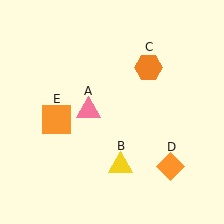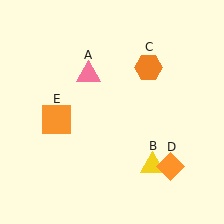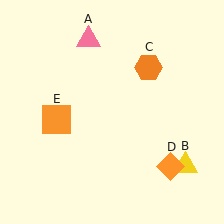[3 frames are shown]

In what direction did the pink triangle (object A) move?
The pink triangle (object A) moved up.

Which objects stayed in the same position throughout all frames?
Orange hexagon (object C) and orange diamond (object D) and orange square (object E) remained stationary.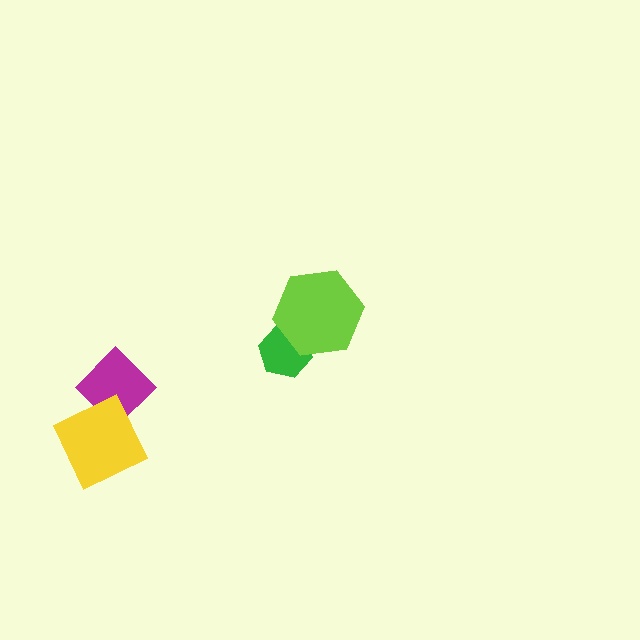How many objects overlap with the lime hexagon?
1 object overlaps with the lime hexagon.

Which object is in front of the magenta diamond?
The yellow diamond is in front of the magenta diamond.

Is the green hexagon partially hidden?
Yes, it is partially covered by another shape.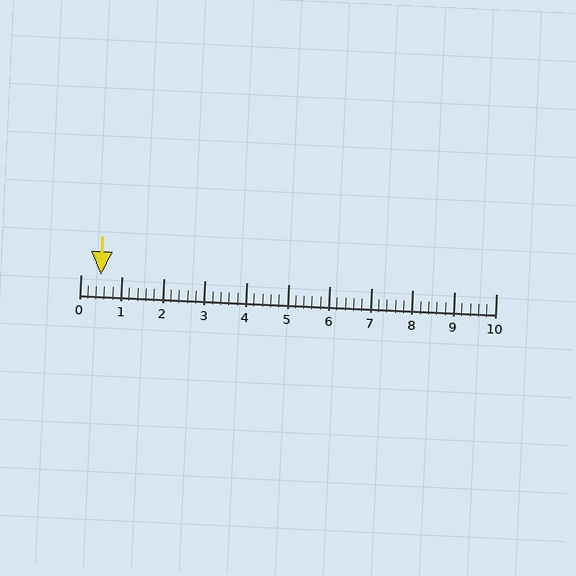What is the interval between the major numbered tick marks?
The major tick marks are spaced 1 units apart.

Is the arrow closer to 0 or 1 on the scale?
The arrow is closer to 1.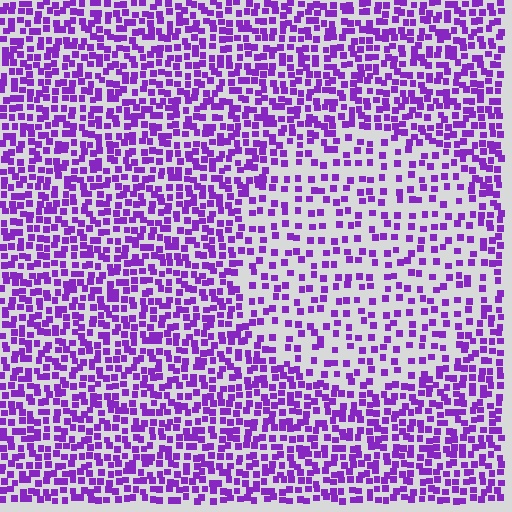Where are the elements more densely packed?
The elements are more densely packed outside the circle boundary.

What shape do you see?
I see a circle.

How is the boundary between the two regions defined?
The boundary is defined by a change in element density (approximately 2.0x ratio). All elements are the same color, size, and shape.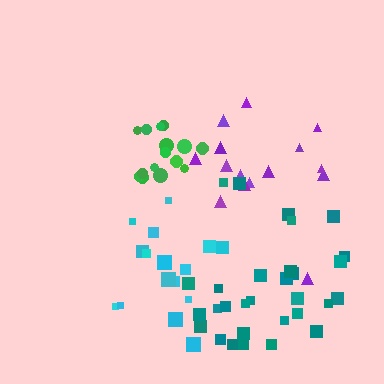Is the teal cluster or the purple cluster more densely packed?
Purple.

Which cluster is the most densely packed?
Green.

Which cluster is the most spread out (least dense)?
Cyan.